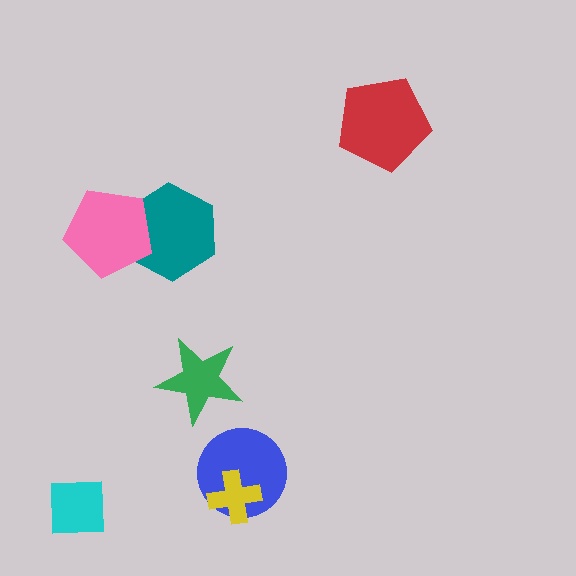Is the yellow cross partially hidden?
No, no other shape covers it.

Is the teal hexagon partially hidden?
Yes, it is partially covered by another shape.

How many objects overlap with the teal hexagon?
1 object overlaps with the teal hexagon.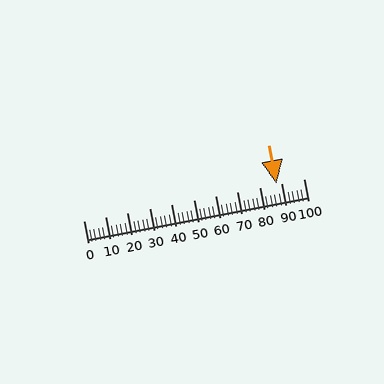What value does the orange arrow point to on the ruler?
The orange arrow points to approximately 88.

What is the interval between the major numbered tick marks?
The major tick marks are spaced 10 units apart.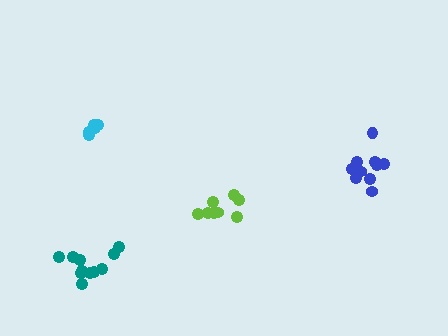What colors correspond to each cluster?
The clusters are colored: teal, lime, cyan, blue.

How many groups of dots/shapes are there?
There are 4 groups.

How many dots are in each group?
Group 1: 11 dots, Group 2: 8 dots, Group 3: 5 dots, Group 4: 11 dots (35 total).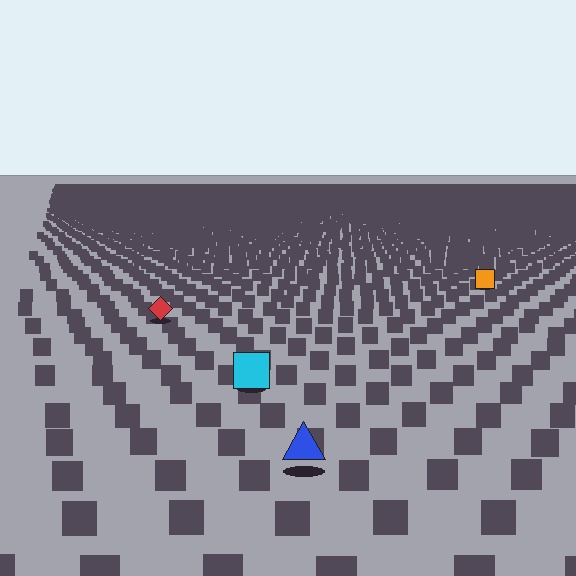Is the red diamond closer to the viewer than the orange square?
Yes. The red diamond is closer — you can tell from the texture gradient: the ground texture is coarser near it.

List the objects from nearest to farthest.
From nearest to farthest: the blue triangle, the cyan square, the red diamond, the orange square.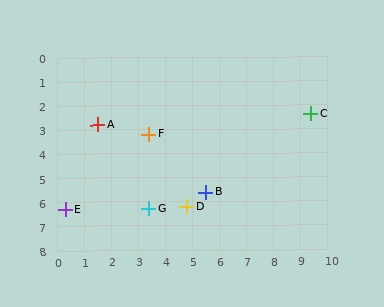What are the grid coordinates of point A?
Point A is at approximately (1.5, 2.8).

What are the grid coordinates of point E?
Point E is at approximately (0.3, 6.3).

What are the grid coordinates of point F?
Point F is at approximately (3.4, 3.2).